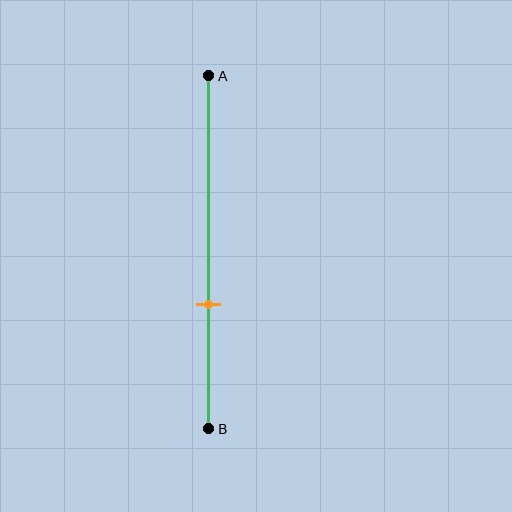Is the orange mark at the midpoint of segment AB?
No, the mark is at about 65% from A, not at the 50% midpoint.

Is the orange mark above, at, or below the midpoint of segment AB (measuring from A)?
The orange mark is below the midpoint of segment AB.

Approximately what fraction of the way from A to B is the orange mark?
The orange mark is approximately 65% of the way from A to B.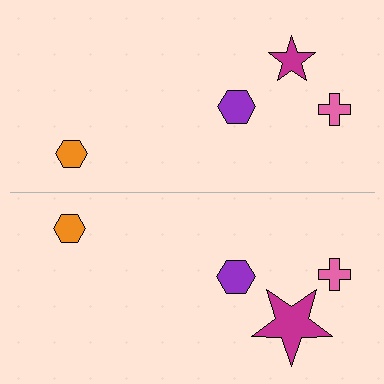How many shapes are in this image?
There are 8 shapes in this image.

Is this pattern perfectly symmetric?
No, the pattern is not perfectly symmetric. The magenta star on the bottom side has a different size than its mirror counterpart.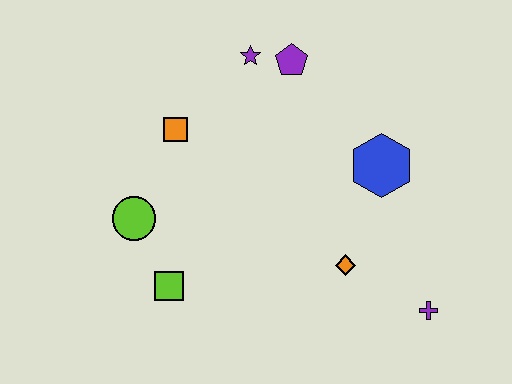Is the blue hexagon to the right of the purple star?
Yes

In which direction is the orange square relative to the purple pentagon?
The orange square is to the left of the purple pentagon.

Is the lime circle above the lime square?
Yes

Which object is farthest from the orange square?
The purple cross is farthest from the orange square.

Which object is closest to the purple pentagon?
The purple star is closest to the purple pentagon.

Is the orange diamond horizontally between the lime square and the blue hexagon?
Yes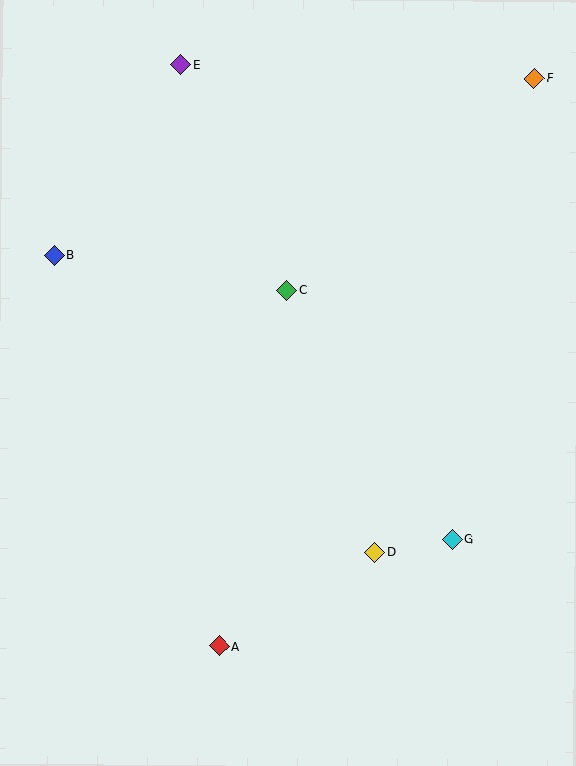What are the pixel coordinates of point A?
Point A is at (219, 646).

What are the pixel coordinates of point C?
Point C is at (287, 290).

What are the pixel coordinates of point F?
Point F is at (534, 78).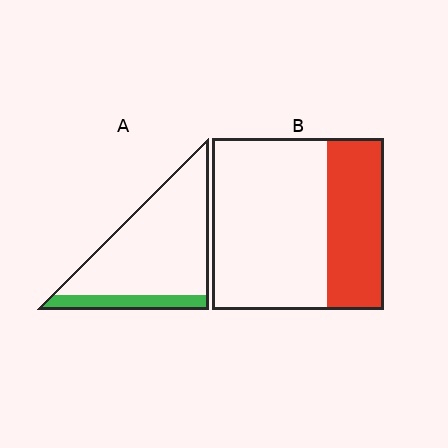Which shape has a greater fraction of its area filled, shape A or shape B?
Shape B.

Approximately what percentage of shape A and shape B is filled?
A is approximately 15% and B is approximately 35%.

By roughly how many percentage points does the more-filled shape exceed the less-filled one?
By roughly 15 percentage points (B over A).